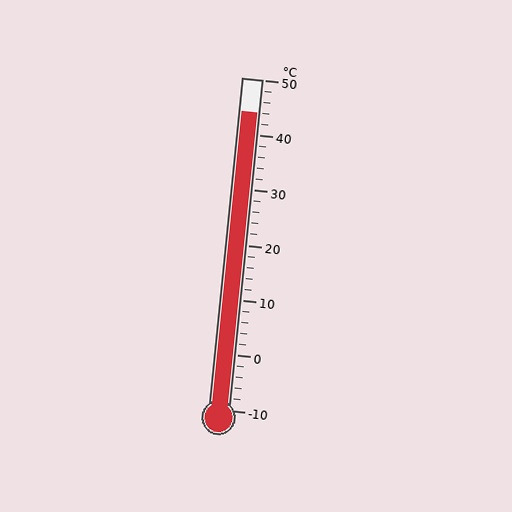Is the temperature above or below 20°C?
The temperature is above 20°C.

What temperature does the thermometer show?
The thermometer shows approximately 44°C.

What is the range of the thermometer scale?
The thermometer scale ranges from -10°C to 50°C.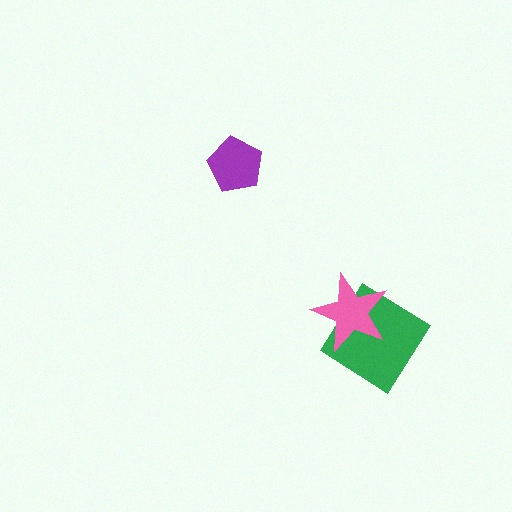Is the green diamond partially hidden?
Yes, it is partially covered by another shape.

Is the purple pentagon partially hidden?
No, no other shape covers it.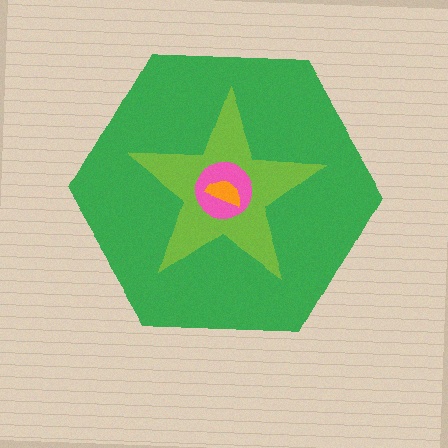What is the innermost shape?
The orange semicircle.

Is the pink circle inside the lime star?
Yes.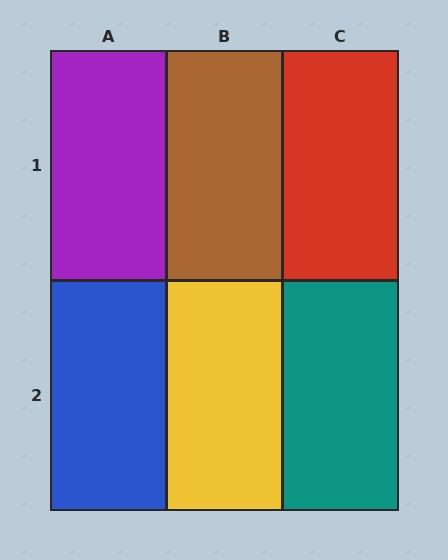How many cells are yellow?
1 cell is yellow.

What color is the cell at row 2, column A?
Blue.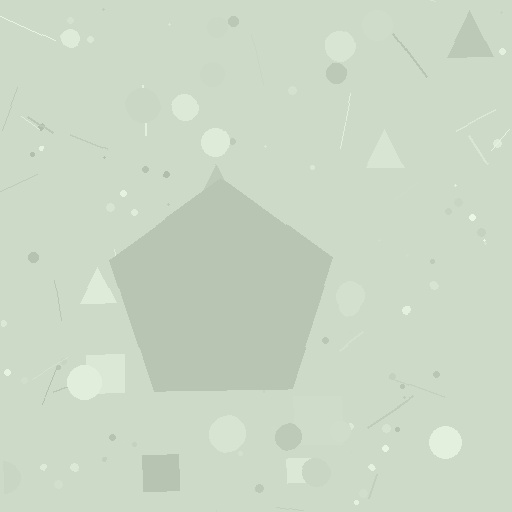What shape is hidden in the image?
A pentagon is hidden in the image.